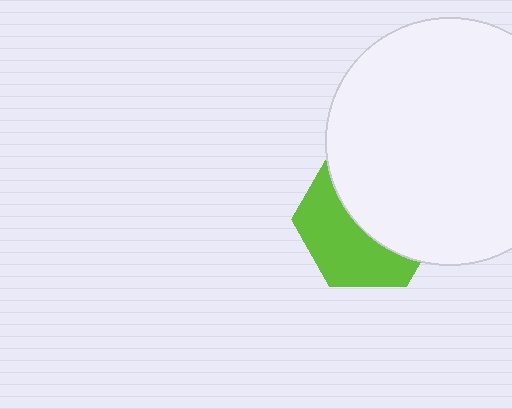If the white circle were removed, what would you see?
You would see the complete lime hexagon.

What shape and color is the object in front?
The object in front is a white circle.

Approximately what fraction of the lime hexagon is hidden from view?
Roughly 54% of the lime hexagon is hidden behind the white circle.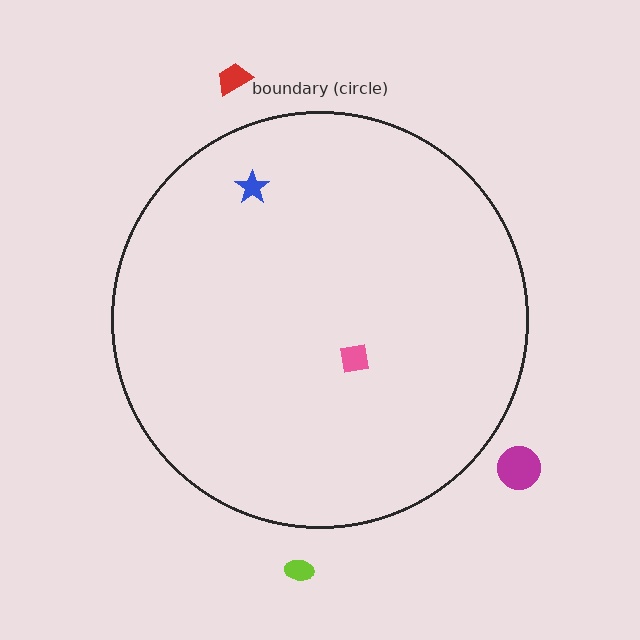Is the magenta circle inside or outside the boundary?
Outside.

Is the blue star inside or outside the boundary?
Inside.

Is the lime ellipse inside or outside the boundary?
Outside.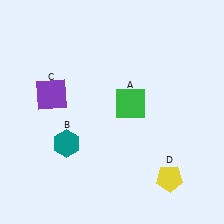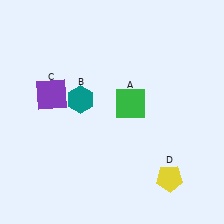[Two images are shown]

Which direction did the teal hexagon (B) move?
The teal hexagon (B) moved up.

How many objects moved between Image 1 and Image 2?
1 object moved between the two images.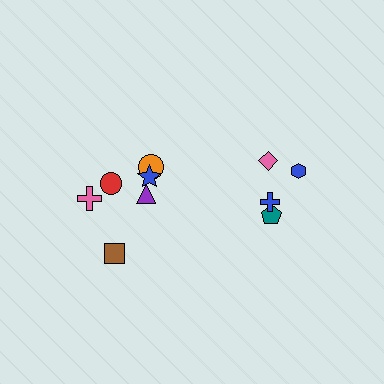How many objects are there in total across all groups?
There are 10 objects.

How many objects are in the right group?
There are 4 objects.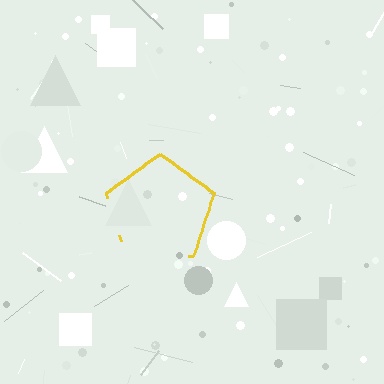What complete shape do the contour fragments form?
The contour fragments form a pentagon.